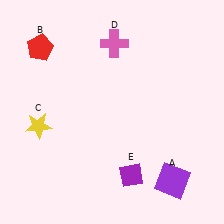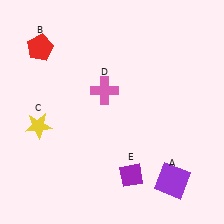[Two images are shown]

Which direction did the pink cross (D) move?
The pink cross (D) moved down.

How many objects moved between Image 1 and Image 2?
1 object moved between the two images.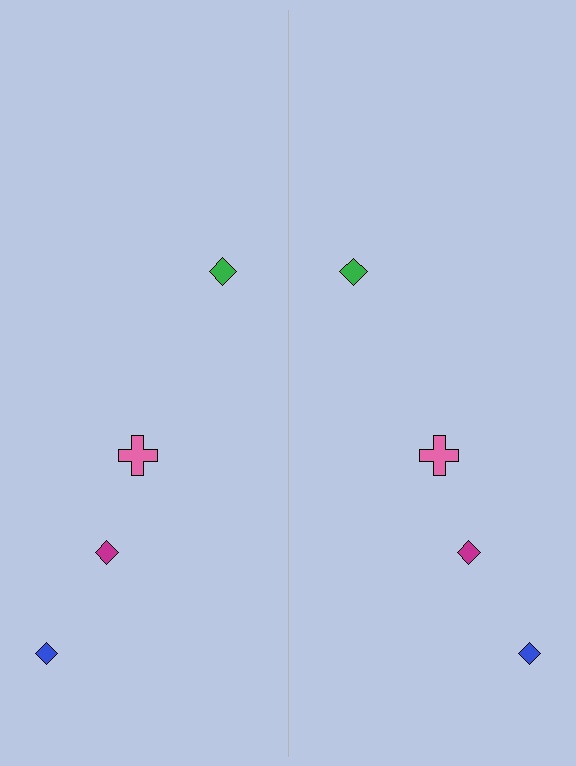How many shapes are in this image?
There are 8 shapes in this image.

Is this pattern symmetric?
Yes, this pattern has bilateral (reflection) symmetry.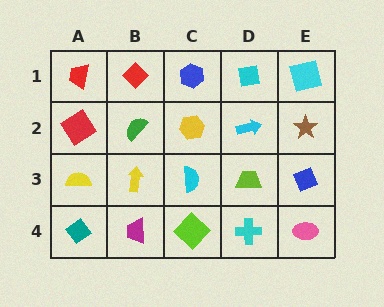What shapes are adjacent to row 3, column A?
A red diamond (row 2, column A), a teal diamond (row 4, column A), a yellow arrow (row 3, column B).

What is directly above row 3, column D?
A cyan arrow.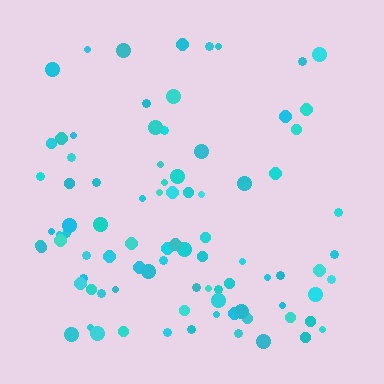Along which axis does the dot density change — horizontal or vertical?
Vertical.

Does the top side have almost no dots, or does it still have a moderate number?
Still a moderate number, just noticeably fewer than the bottom.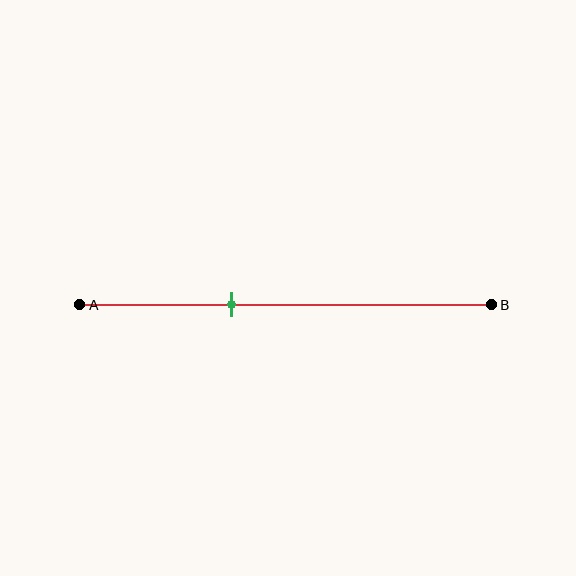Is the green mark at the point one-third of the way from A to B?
No, the mark is at about 35% from A, not at the 33% one-third point.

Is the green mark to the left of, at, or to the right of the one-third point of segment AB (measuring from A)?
The green mark is to the right of the one-third point of segment AB.